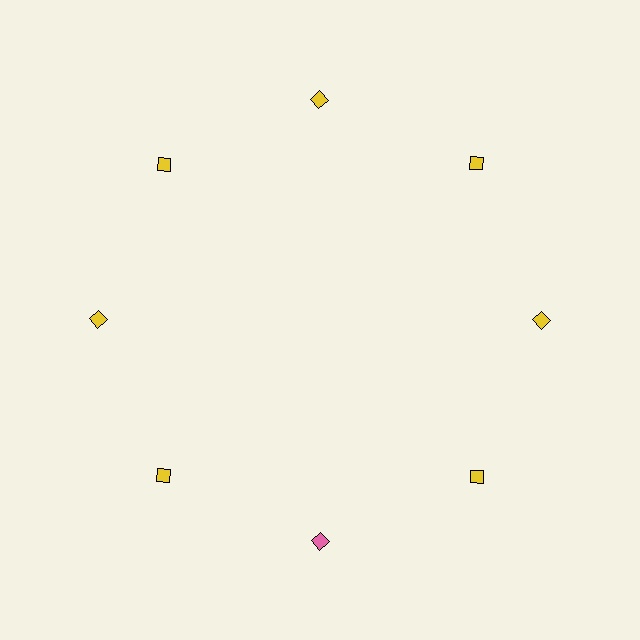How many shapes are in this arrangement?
There are 8 shapes arranged in a ring pattern.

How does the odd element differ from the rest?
It has a different color: pink instead of yellow.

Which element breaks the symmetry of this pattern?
The pink diamond at roughly the 6 o'clock position breaks the symmetry. All other shapes are yellow diamonds.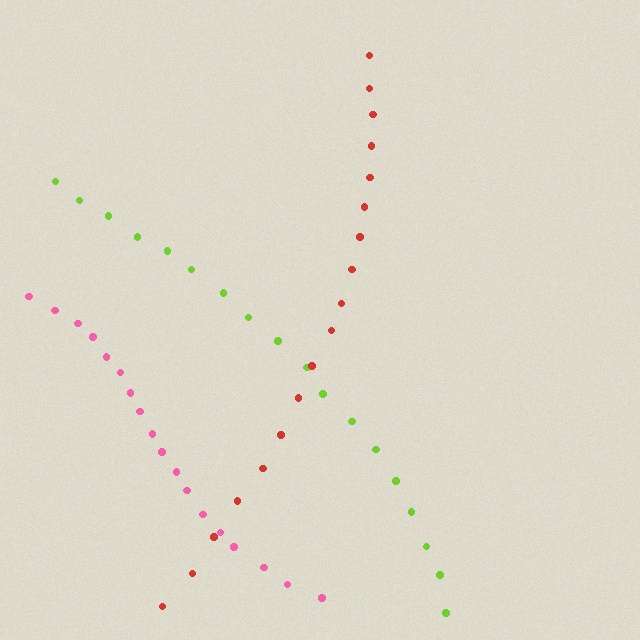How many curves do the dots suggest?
There are 3 distinct paths.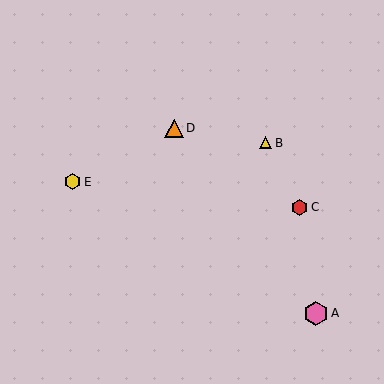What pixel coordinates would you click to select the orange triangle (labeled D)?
Click at (174, 128) to select the orange triangle D.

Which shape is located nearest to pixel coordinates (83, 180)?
The yellow hexagon (labeled E) at (73, 182) is nearest to that location.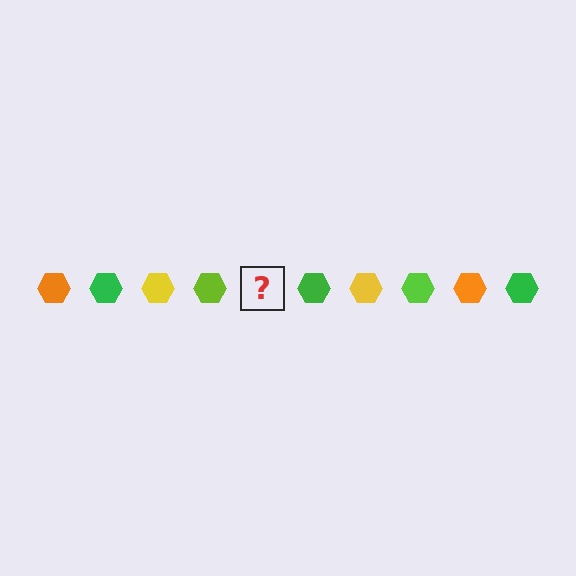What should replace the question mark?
The question mark should be replaced with an orange hexagon.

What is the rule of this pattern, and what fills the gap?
The rule is that the pattern cycles through orange, green, yellow, lime hexagons. The gap should be filled with an orange hexagon.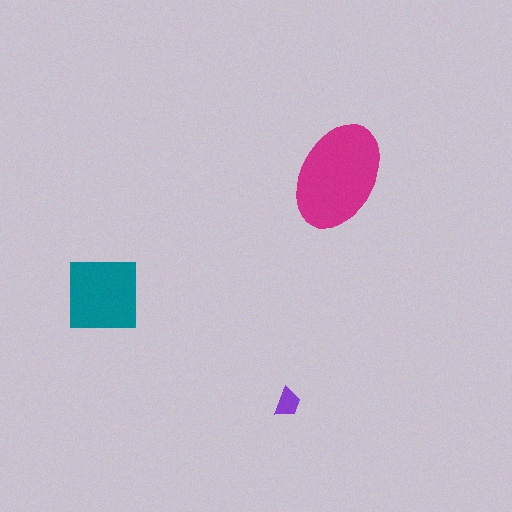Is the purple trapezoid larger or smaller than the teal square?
Smaller.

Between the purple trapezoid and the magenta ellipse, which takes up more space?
The magenta ellipse.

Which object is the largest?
The magenta ellipse.